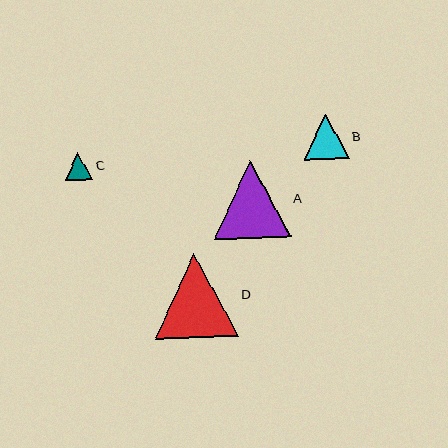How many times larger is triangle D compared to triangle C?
Triangle D is approximately 3.0 times the size of triangle C.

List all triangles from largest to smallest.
From largest to smallest: D, A, B, C.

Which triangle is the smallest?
Triangle C is the smallest with a size of approximately 28 pixels.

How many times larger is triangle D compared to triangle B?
Triangle D is approximately 1.9 times the size of triangle B.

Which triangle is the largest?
Triangle D is the largest with a size of approximately 84 pixels.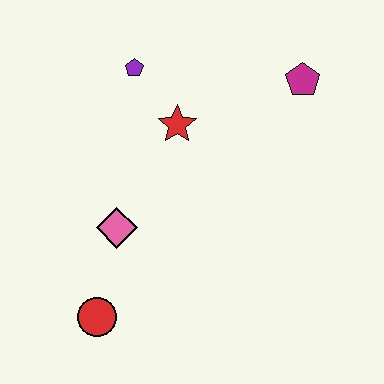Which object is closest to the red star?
The purple pentagon is closest to the red star.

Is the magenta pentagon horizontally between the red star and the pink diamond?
No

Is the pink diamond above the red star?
No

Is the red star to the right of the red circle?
Yes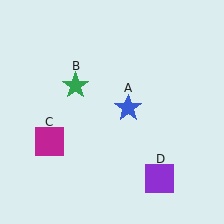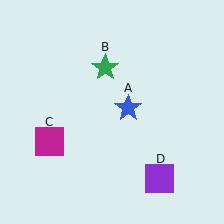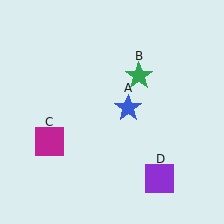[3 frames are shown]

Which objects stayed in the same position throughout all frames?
Blue star (object A) and magenta square (object C) and purple square (object D) remained stationary.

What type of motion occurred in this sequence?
The green star (object B) rotated clockwise around the center of the scene.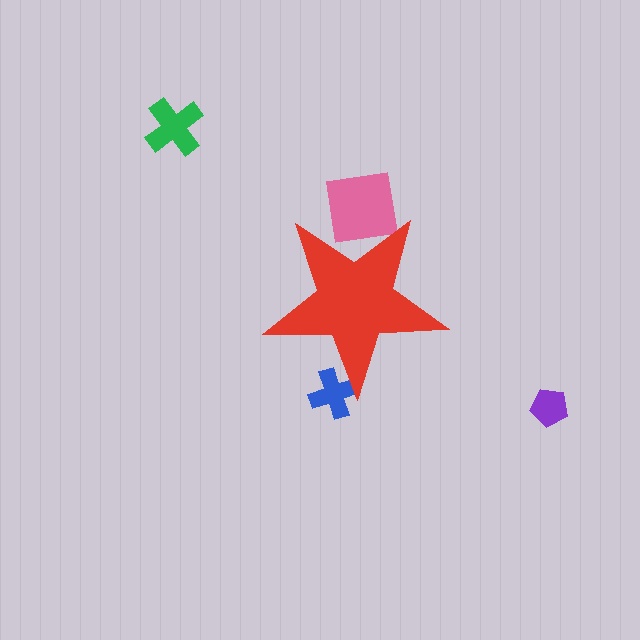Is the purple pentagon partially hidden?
No, the purple pentagon is fully visible.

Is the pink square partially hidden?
Yes, the pink square is partially hidden behind the red star.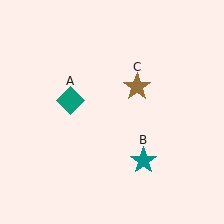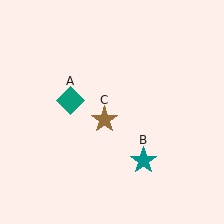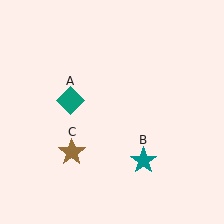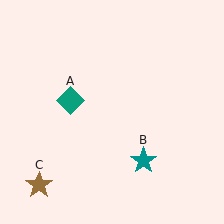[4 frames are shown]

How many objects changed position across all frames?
1 object changed position: brown star (object C).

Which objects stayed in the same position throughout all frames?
Teal diamond (object A) and teal star (object B) remained stationary.